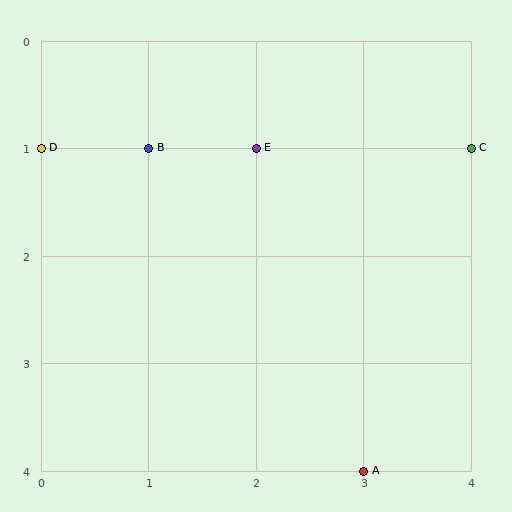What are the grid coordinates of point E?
Point E is at grid coordinates (2, 1).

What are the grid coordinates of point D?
Point D is at grid coordinates (0, 1).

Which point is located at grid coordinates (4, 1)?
Point C is at (4, 1).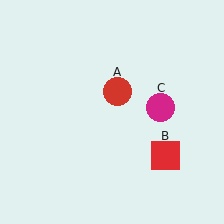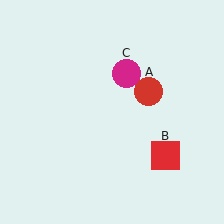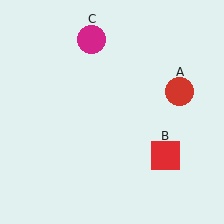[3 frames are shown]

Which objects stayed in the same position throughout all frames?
Red square (object B) remained stationary.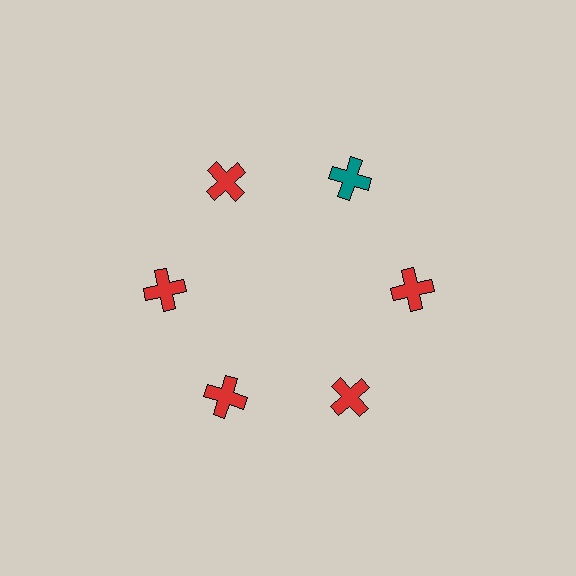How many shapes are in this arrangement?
There are 6 shapes arranged in a ring pattern.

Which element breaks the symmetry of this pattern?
The teal cross at roughly the 1 o'clock position breaks the symmetry. All other shapes are red crosses.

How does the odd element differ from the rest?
It has a different color: teal instead of red.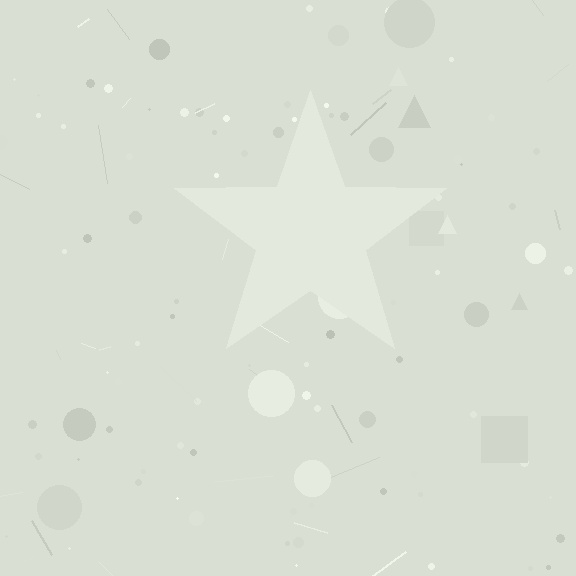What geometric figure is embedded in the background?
A star is embedded in the background.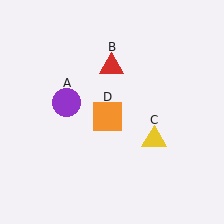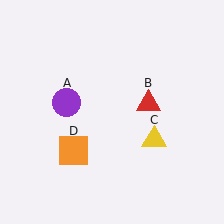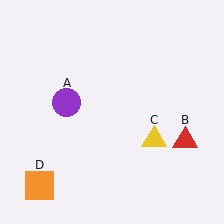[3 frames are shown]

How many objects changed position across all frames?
2 objects changed position: red triangle (object B), orange square (object D).